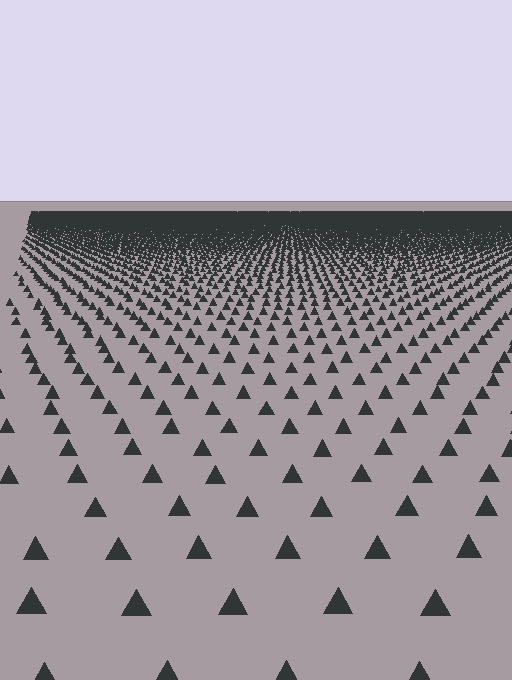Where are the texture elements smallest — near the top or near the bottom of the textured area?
Near the top.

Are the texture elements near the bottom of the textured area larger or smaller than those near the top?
Larger. Near the bottom, elements are closer to the viewer and appear at a bigger on-screen size.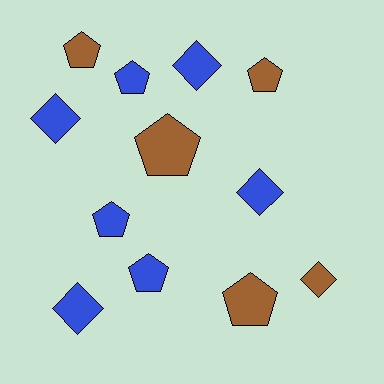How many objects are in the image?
There are 12 objects.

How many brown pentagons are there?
There are 4 brown pentagons.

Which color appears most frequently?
Blue, with 7 objects.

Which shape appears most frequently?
Pentagon, with 7 objects.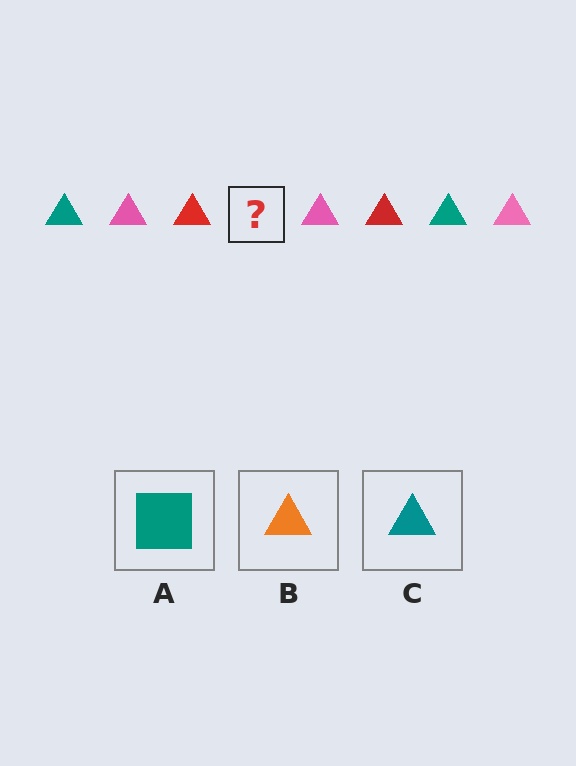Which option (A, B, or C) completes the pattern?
C.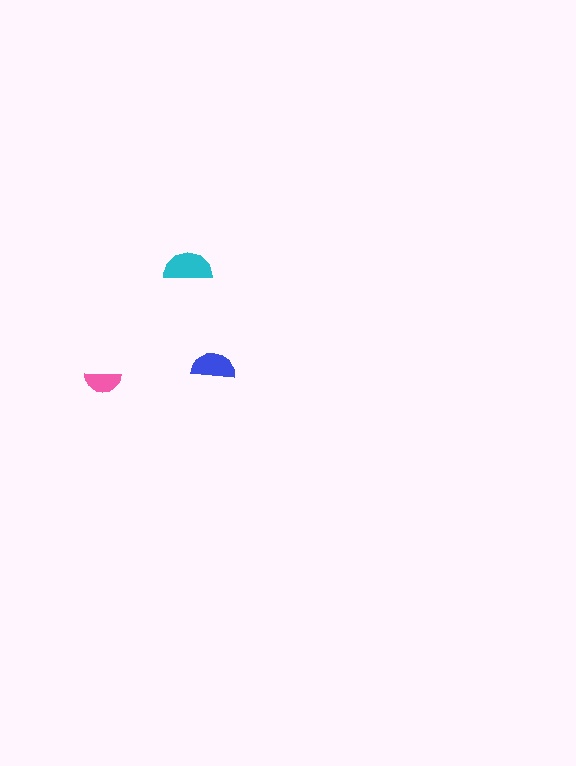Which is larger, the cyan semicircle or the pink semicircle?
The cyan one.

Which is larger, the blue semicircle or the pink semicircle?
The blue one.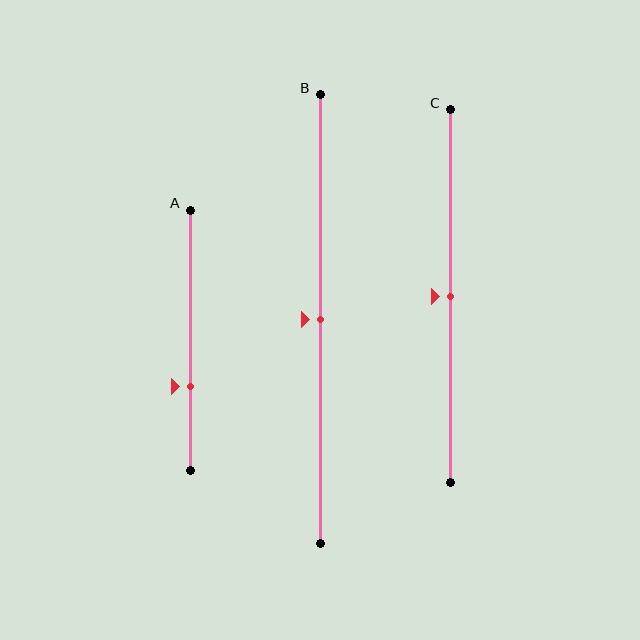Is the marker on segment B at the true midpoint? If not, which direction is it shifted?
Yes, the marker on segment B is at the true midpoint.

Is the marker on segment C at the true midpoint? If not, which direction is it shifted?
Yes, the marker on segment C is at the true midpoint.